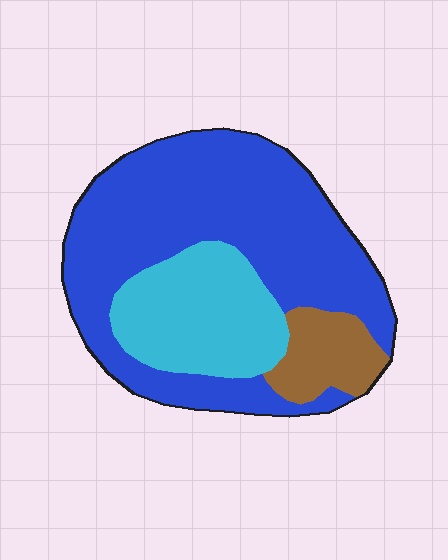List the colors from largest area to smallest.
From largest to smallest: blue, cyan, brown.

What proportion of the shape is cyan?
Cyan covers around 25% of the shape.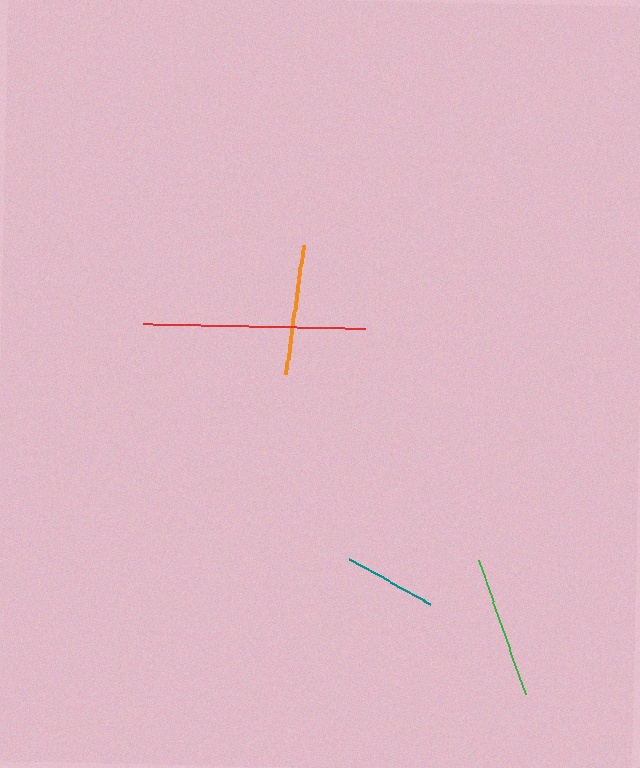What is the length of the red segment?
The red segment is approximately 222 pixels long.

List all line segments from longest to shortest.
From longest to shortest: red, green, orange, teal.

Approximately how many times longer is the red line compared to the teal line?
The red line is approximately 2.4 times the length of the teal line.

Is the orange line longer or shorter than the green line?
The green line is longer than the orange line.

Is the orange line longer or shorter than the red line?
The red line is longer than the orange line.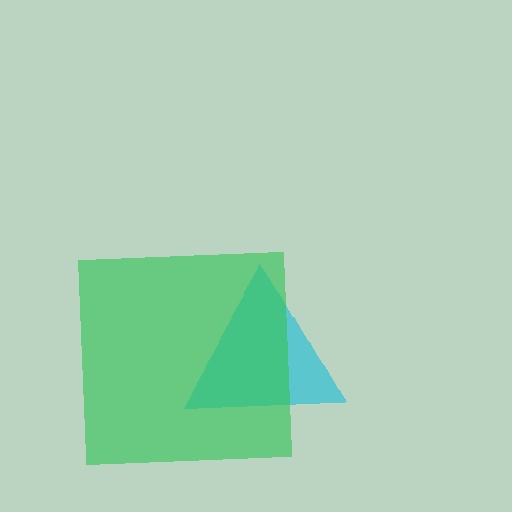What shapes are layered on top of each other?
The layered shapes are: a cyan triangle, a green square.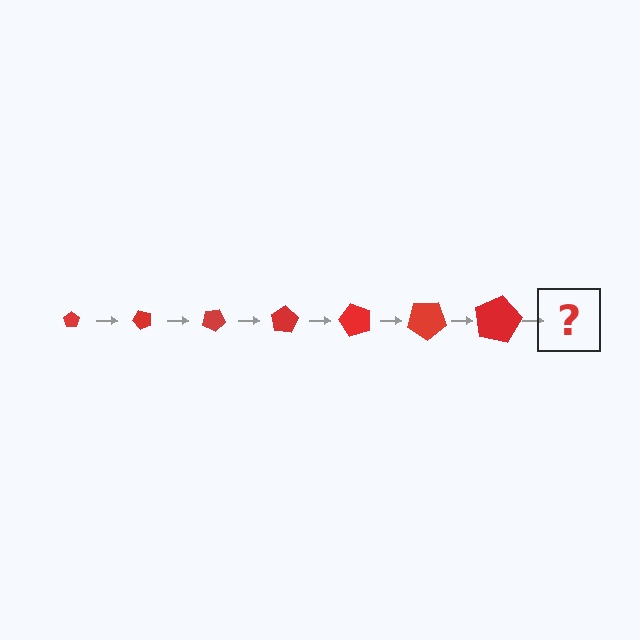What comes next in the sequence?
The next element should be a pentagon, larger than the previous one and rotated 350 degrees from the start.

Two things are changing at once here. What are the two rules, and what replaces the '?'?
The two rules are that the pentagon grows larger each step and it rotates 50 degrees each step. The '?' should be a pentagon, larger than the previous one and rotated 350 degrees from the start.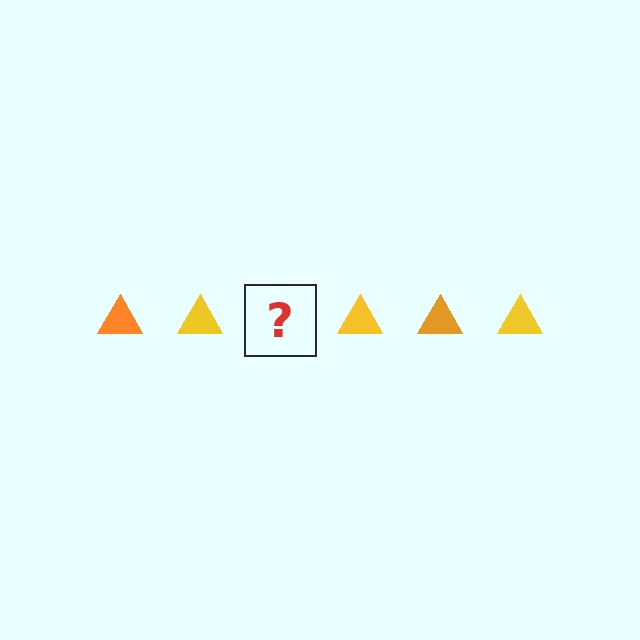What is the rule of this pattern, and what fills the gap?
The rule is that the pattern cycles through orange, yellow triangles. The gap should be filled with an orange triangle.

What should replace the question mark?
The question mark should be replaced with an orange triangle.